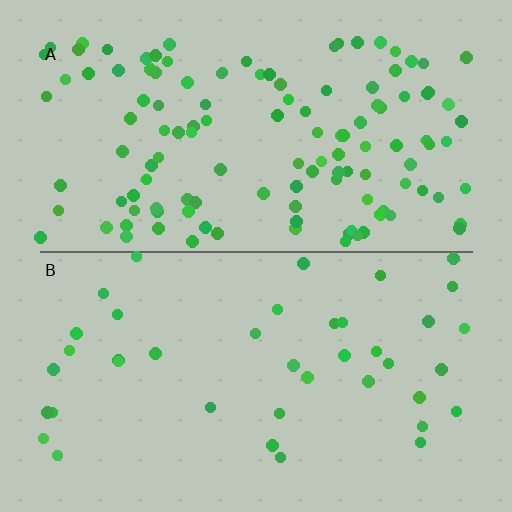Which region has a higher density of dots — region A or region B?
A (the top).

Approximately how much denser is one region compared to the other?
Approximately 3.1× — region A over region B.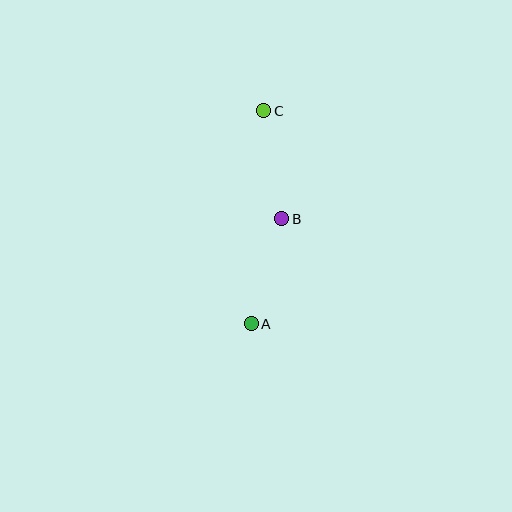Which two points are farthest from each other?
Points A and C are farthest from each other.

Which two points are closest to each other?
Points A and B are closest to each other.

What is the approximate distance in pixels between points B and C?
The distance between B and C is approximately 110 pixels.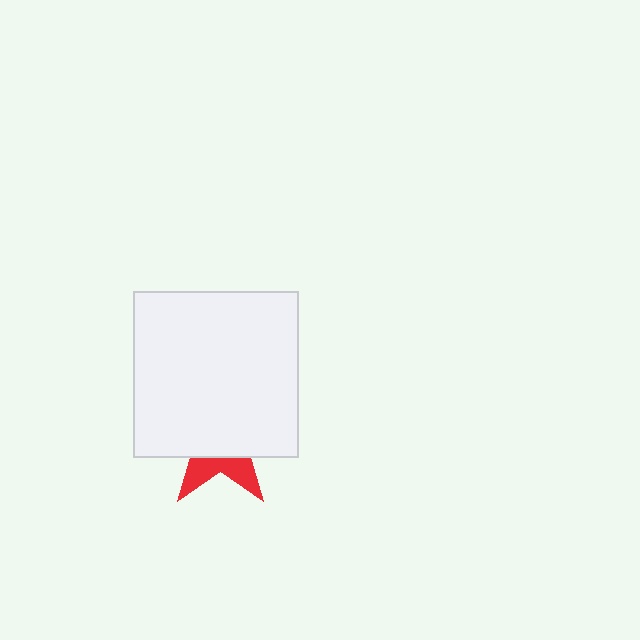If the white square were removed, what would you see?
You would see the complete red star.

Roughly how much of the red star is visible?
A small part of it is visible (roughly 31%).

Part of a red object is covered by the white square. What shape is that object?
It is a star.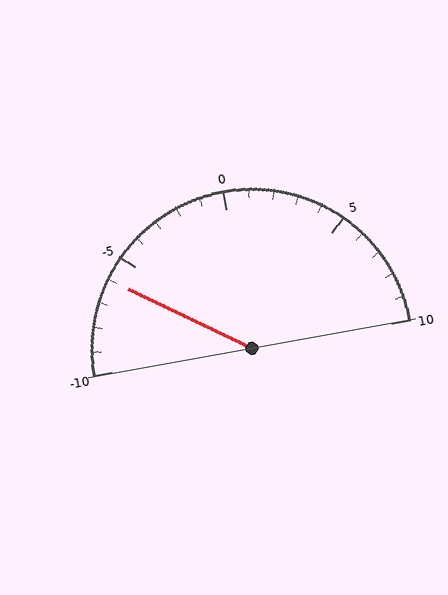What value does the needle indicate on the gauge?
The needle indicates approximately -6.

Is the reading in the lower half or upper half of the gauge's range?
The reading is in the lower half of the range (-10 to 10).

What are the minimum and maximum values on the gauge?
The gauge ranges from -10 to 10.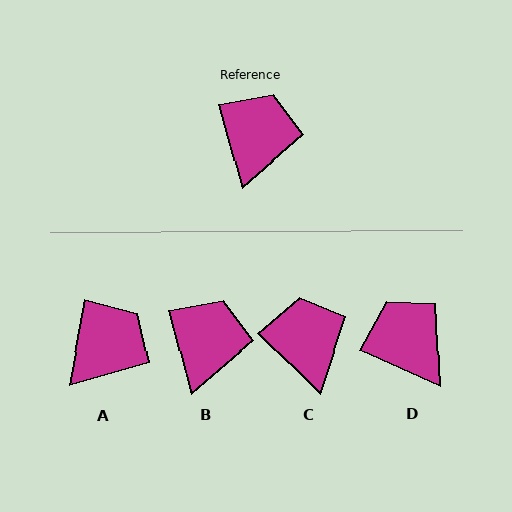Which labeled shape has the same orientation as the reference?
B.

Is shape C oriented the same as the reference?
No, it is off by about 31 degrees.